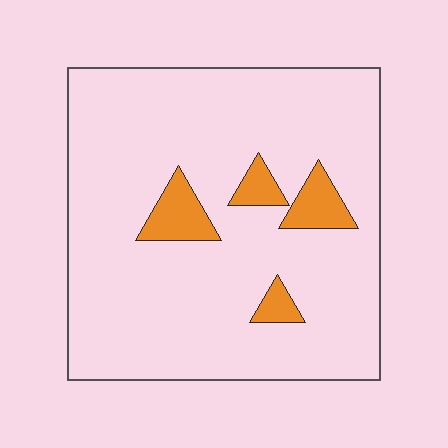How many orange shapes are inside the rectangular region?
4.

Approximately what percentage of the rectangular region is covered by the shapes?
Approximately 10%.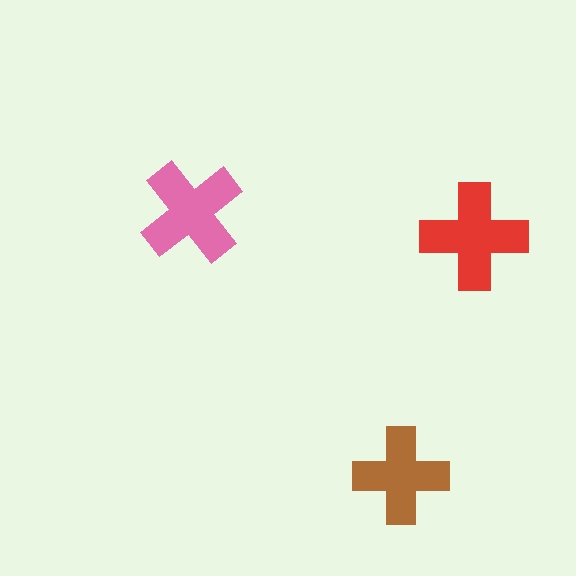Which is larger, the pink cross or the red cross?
The red one.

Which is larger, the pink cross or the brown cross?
The pink one.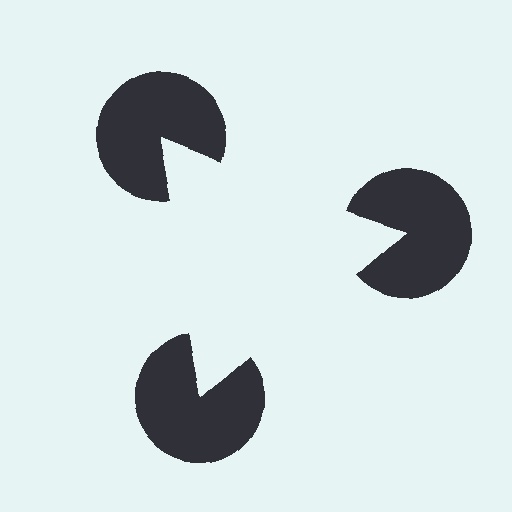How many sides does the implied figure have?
3 sides.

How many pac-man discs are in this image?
There are 3 — one at each vertex of the illusory triangle.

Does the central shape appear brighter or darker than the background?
It typically appears slightly brighter than the background, even though no actual brightness change is drawn.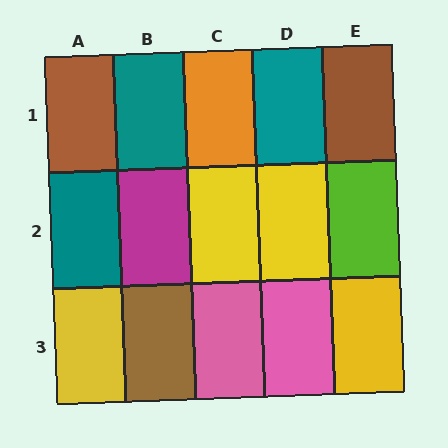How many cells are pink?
2 cells are pink.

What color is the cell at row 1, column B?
Teal.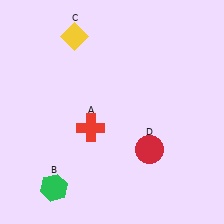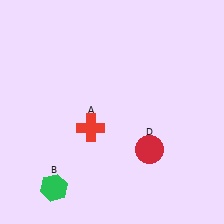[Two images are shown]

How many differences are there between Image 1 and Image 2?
There is 1 difference between the two images.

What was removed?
The yellow diamond (C) was removed in Image 2.